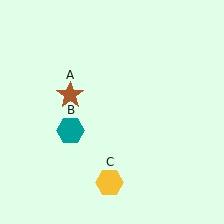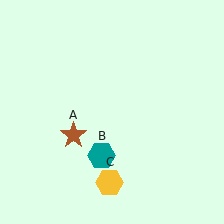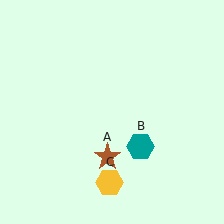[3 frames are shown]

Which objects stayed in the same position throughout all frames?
Yellow hexagon (object C) remained stationary.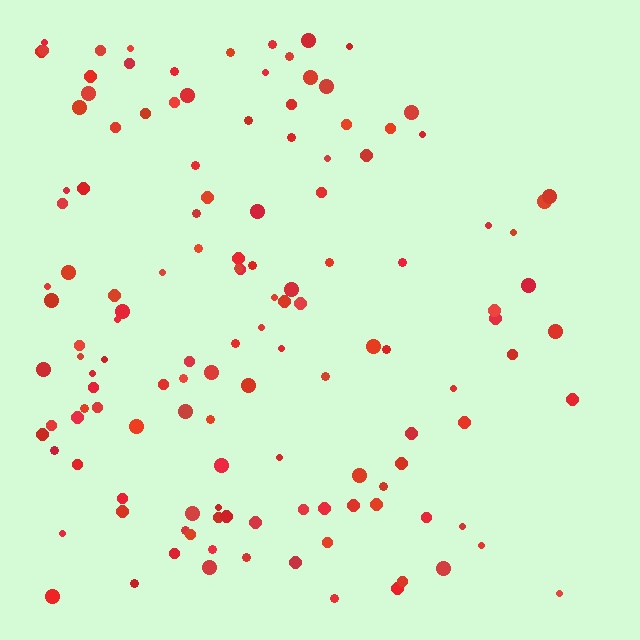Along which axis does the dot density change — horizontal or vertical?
Horizontal.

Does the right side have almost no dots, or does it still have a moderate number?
Still a moderate number, just noticeably fewer than the left.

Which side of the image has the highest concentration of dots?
The left.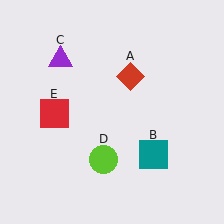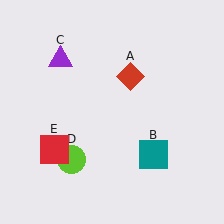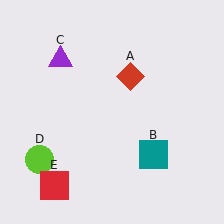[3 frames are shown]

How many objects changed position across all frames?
2 objects changed position: lime circle (object D), red square (object E).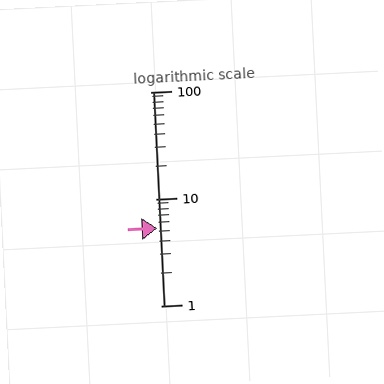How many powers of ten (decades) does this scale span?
The scale spans 2 decades, from 1 to 100.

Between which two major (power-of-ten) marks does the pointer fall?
The pointer is between 1 and 10.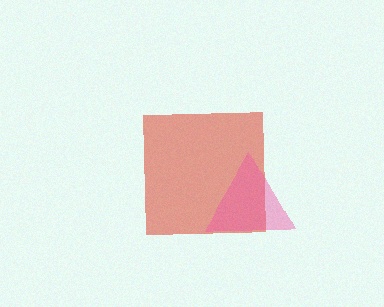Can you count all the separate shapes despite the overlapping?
Yes, there are 2 separate shapes.